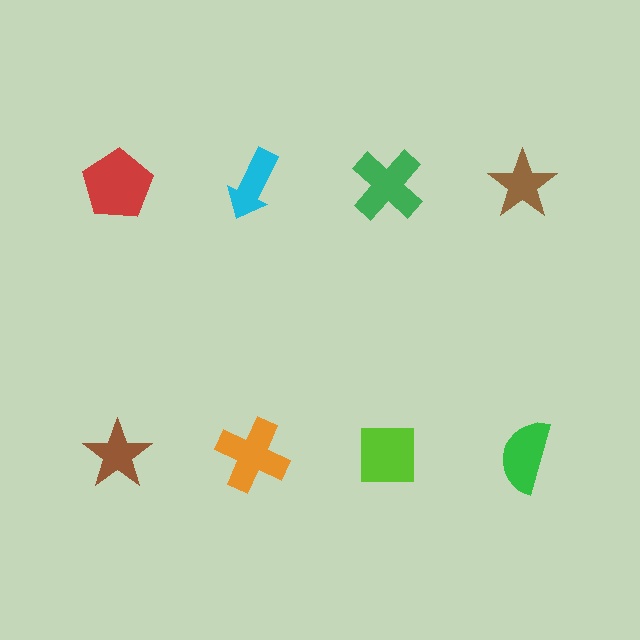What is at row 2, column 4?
A green semicircle.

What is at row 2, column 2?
An orange cross.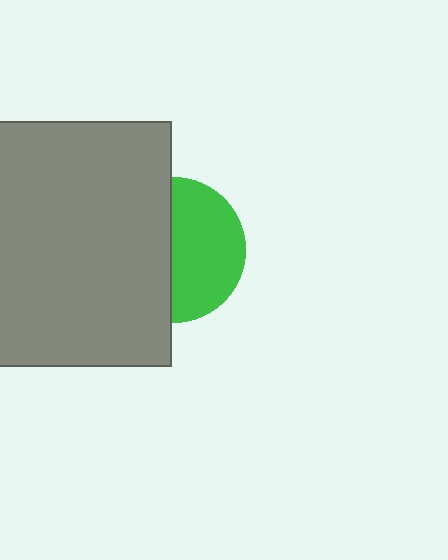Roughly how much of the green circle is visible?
About half of it is visible (roughly 52%).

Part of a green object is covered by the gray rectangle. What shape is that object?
It is a circle.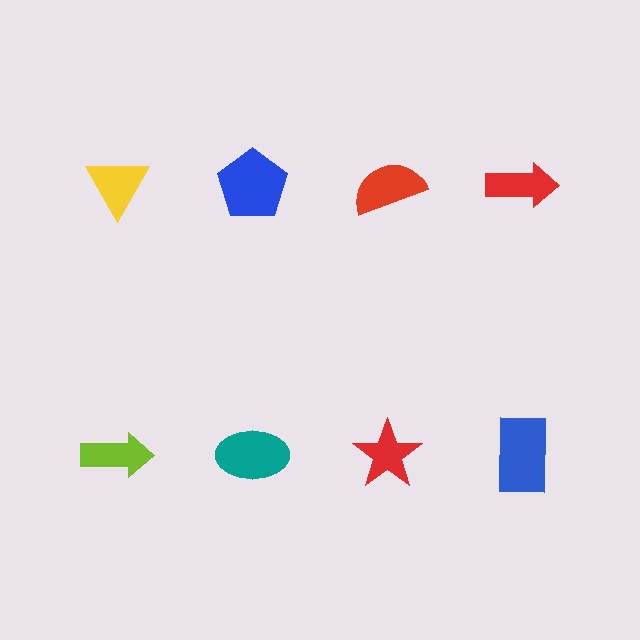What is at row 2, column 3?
A red star.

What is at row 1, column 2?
A blue pentagon.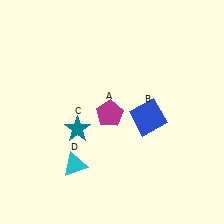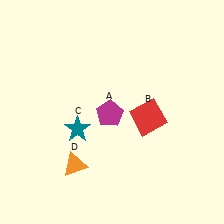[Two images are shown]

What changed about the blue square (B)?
In Image 1, B is blue. In Image 2, it changed to red.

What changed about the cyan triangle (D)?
In Image 1, D is cyan. In Image 2, it changed to orange.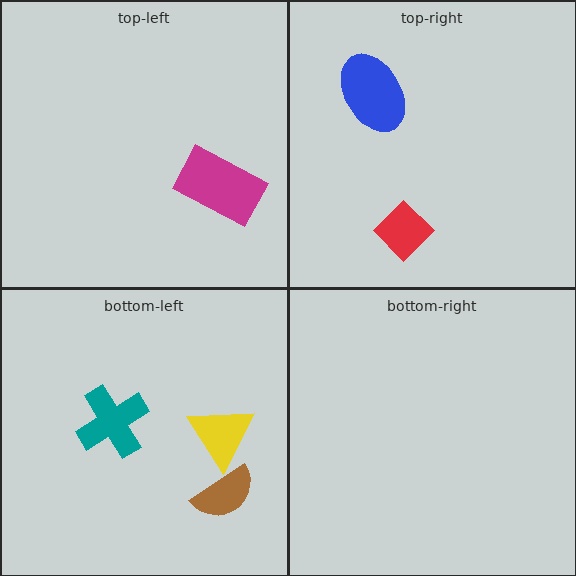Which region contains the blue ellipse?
The top-right region.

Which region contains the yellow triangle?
The bottom-left region.